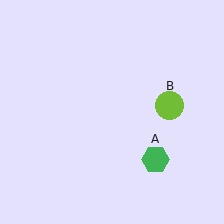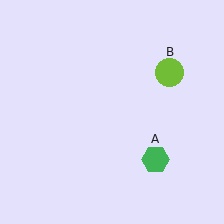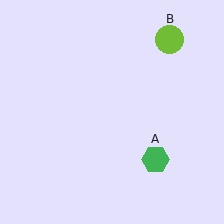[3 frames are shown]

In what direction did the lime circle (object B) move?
The lime circle (object B) moved up.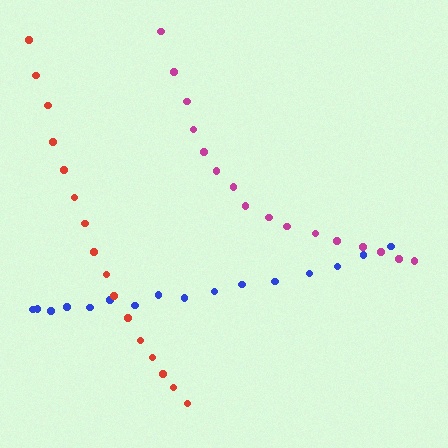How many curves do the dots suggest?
There are 3 distinct paths.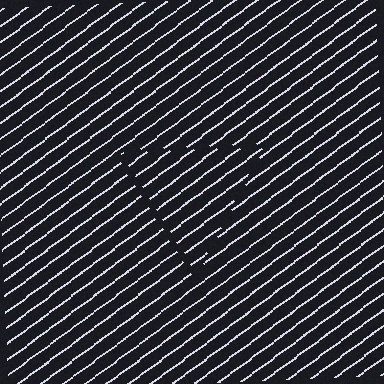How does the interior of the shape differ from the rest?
The interior of the shape contains the same grating, shifted by half a period — the contour is defined by the phase discontinuity where line-ends from the inner and outer gratings abut.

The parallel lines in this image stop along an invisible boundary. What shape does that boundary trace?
An illusory triangle. The interior of the shape contains the same grating, shifted by half a period — the contour is defined by the phase discontinuity where line-ends from the inner and outer gratings abut.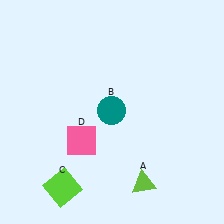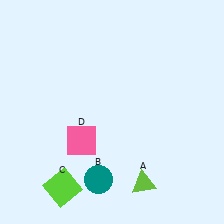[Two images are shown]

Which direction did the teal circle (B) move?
The teal circle (B) moved down.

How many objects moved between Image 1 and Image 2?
1 object moved between the two images.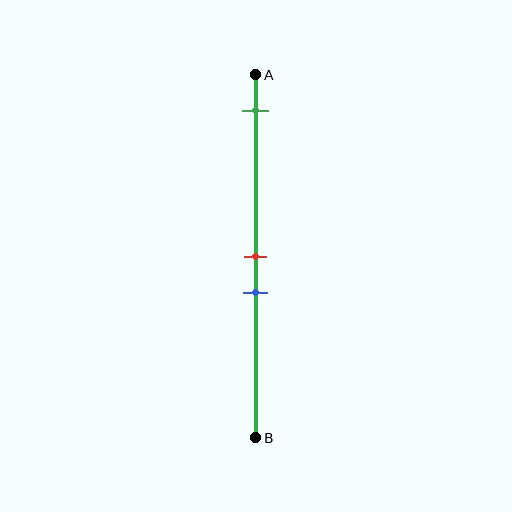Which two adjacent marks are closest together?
The red and blue marks are the closest adjacent pair.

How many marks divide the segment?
There are 3 marks dividing the segment.